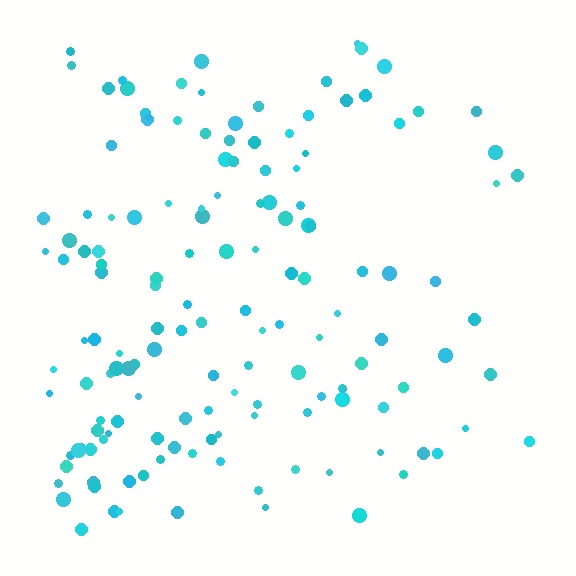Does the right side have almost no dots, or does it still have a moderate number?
Still a moderate number, just noticeably fewer than the left.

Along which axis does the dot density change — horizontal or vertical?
Horizontal.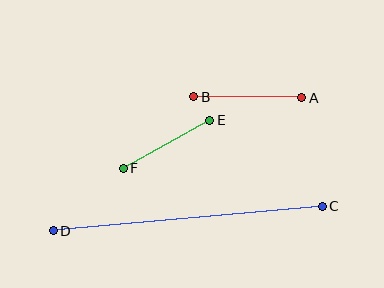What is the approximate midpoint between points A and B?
The midpoint is at approximately (248, 97) pixels.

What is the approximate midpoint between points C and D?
The midpoint is at approximately (188, 218) pixels.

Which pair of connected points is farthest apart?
Points C and D are farthest apart.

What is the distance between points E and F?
The distance is approximately 99 pixels.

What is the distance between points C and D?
The distance is approximately 270 pixels.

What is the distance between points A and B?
The distance is approximately 108 pixels.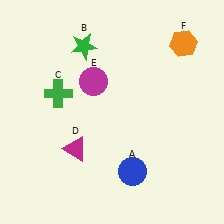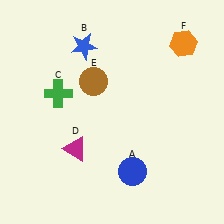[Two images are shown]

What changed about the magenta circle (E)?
In Image 1, E is magenta. In Image 2, it changed to brown.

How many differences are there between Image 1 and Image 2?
There are 2 differences between the two images.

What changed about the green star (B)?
In Image 1, B is green. In Image 2, it changed to blue.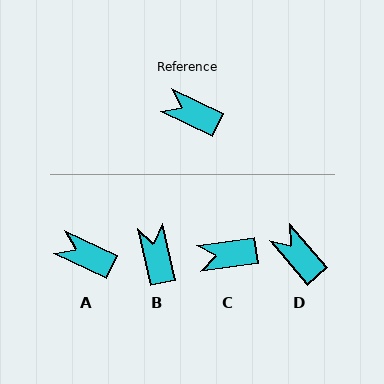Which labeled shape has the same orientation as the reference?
A.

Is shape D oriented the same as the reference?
No, it is off by about 24 degrees.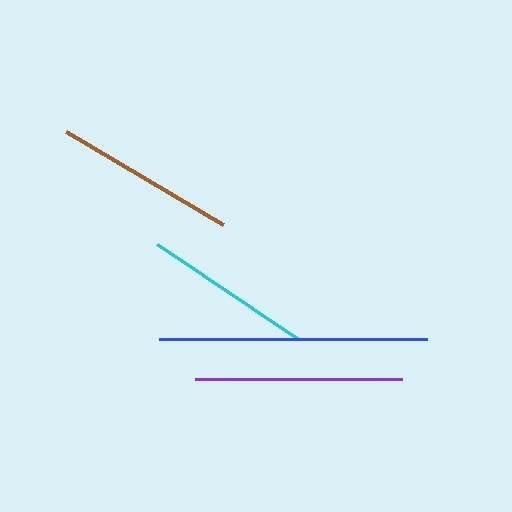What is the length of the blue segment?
The blue segment is approximately 267 pixels long.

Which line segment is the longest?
The blue line is the longest at approximately 267 pixels.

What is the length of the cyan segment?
The cyan segment is approximately 170 pixels long.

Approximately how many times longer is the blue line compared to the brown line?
The blue line is approximately 1.5 times the length of the brown line.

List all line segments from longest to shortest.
From longest to shortest: blue, purple, brown, cyan.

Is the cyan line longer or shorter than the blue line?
The blue line is longer than the cyan line.